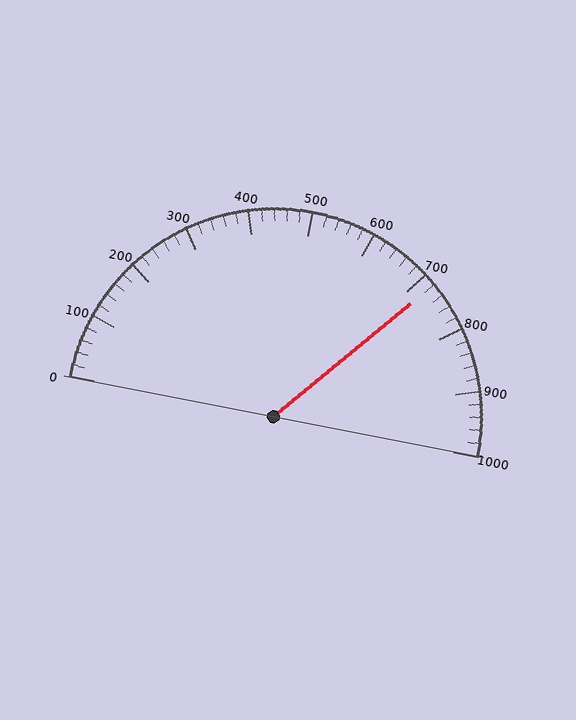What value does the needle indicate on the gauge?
The needle indicates approximately 720.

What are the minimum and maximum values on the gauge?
The gauge ranges from 0 to 1000.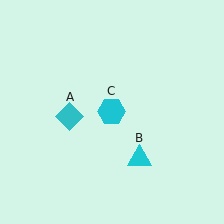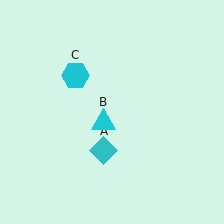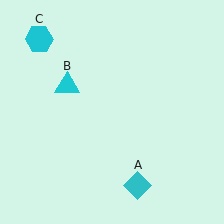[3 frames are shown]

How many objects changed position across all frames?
3 objects changed position: cyan diamond (object A), cyan triangle (object B), cyan hexagon (object C).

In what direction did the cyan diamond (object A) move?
The cyan diamond (object A) moved down and to the right.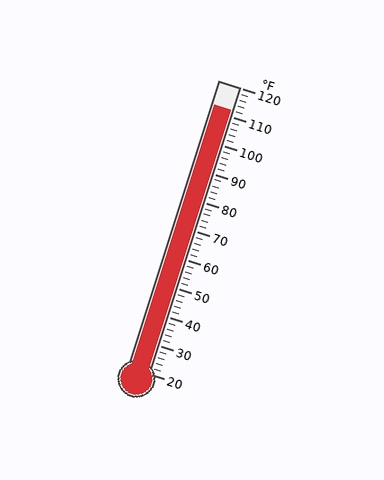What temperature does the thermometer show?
The thermometer shows approximately 112°F.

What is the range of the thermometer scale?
The thermometer scale ranges from 20°F to 120°F.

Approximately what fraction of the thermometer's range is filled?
The thermometer is filled to approximately 90% of its range.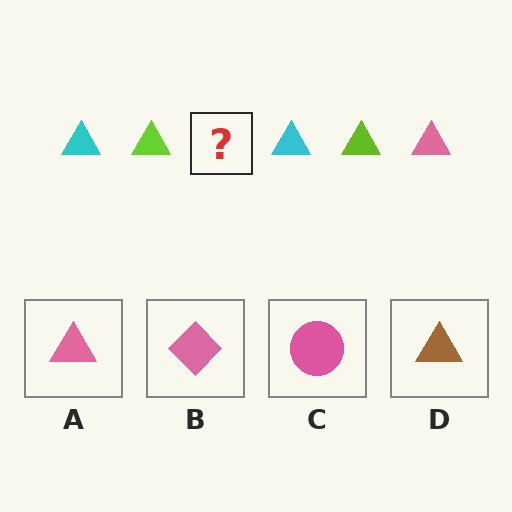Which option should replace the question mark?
Option A.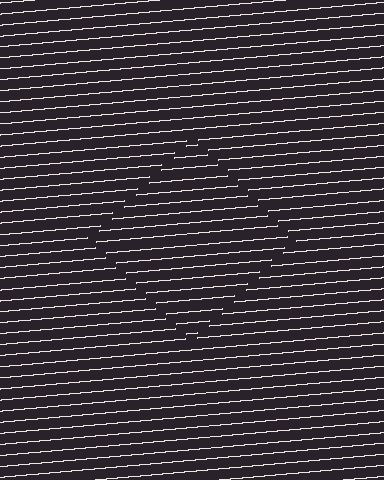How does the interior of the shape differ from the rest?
The interior of the shape contains the same grating, shifted by half a period — the contour is defined by the phase discontinuity where line-ends from the inner and outer gratings abut.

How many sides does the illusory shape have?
4 sides — the line-ends trace a square.